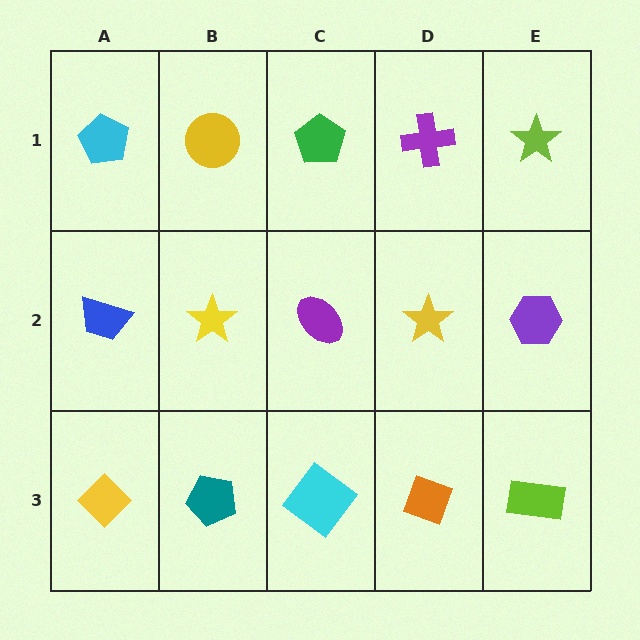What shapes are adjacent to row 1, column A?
A blue trapezoid (row 2, column A), a yellow circle (row 1, column B).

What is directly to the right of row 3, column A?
A teal pentagon.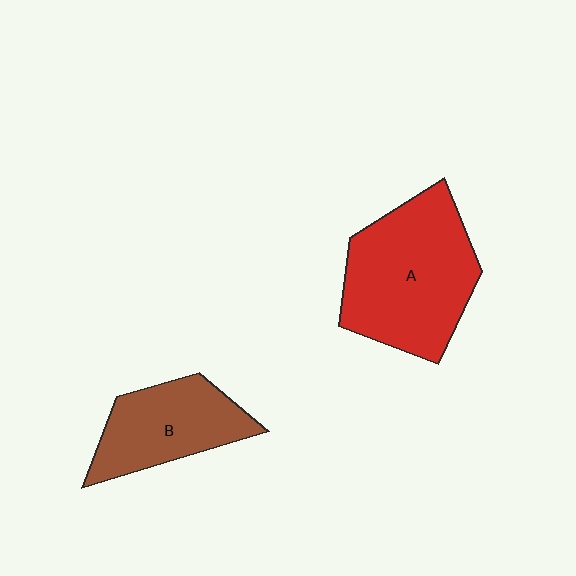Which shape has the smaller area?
Shape B (brown).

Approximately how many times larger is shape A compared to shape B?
Approximately 1.6 times.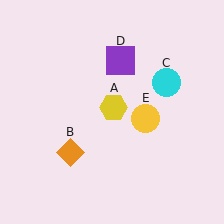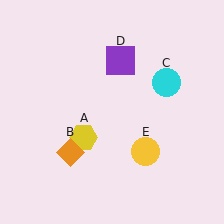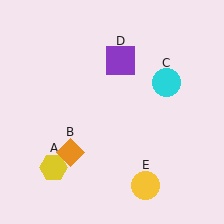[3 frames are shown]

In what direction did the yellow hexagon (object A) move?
The yellow hexagon (object A) moved down and to the left.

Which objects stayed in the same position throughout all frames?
Orange diamond (object B) and cyan circle (object C) and purple square (object D) remained stationary.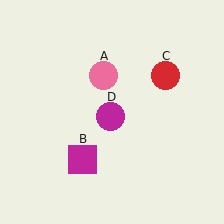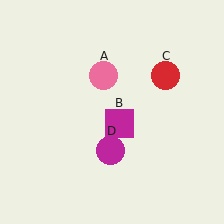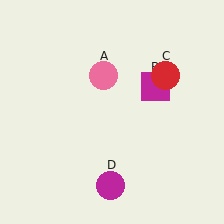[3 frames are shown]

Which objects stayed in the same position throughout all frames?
Pink circle (object A) and red circle (object C) remained stationary.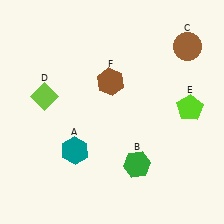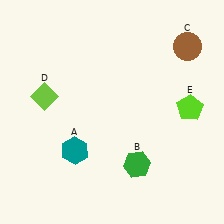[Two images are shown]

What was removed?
The brown hexagon (F) was removed in Image 2.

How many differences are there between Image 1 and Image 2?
There is 1 difference between the two images.